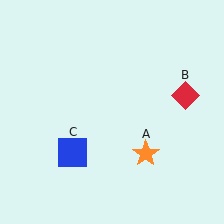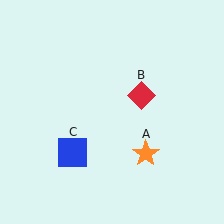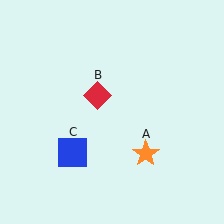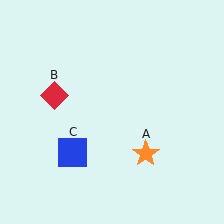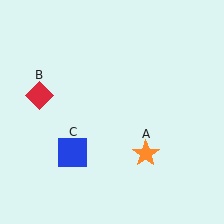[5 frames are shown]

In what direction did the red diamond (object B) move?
The red diamond (object B) moved left.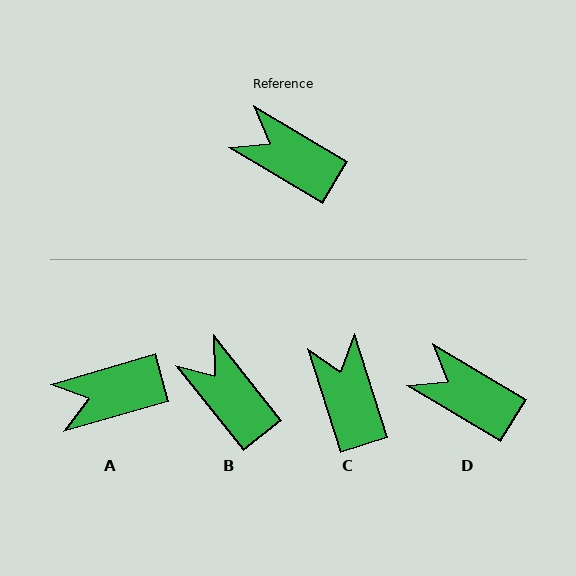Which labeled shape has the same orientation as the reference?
D.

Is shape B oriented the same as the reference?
No, it is off by about 21 degrees.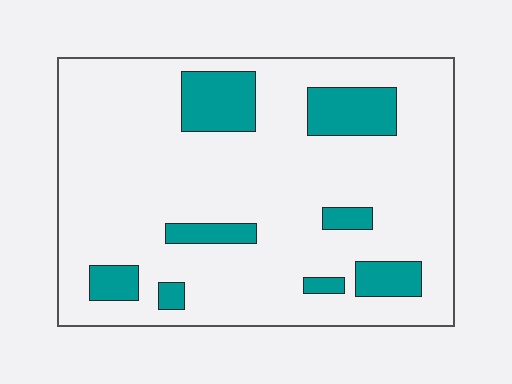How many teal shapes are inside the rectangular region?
8.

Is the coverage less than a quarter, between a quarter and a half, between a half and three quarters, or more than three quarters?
Less than a quarter.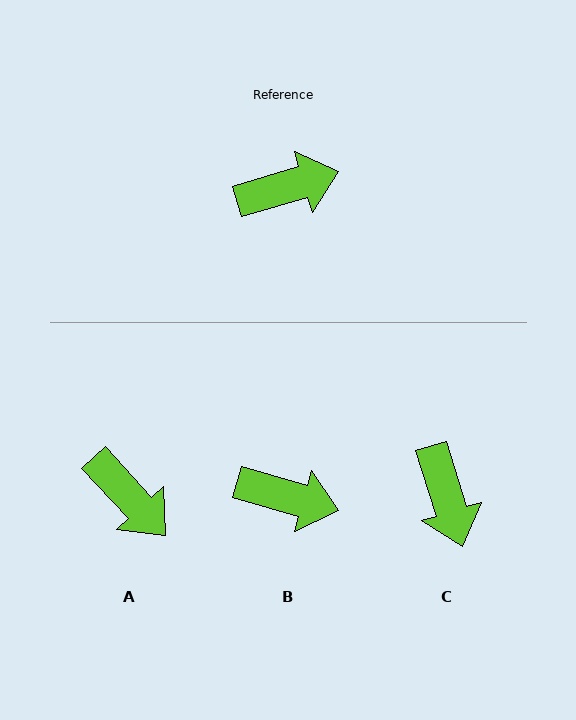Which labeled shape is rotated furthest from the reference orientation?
C, about 89 degrees away.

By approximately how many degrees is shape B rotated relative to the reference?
Approximately 32 degrees clockwise.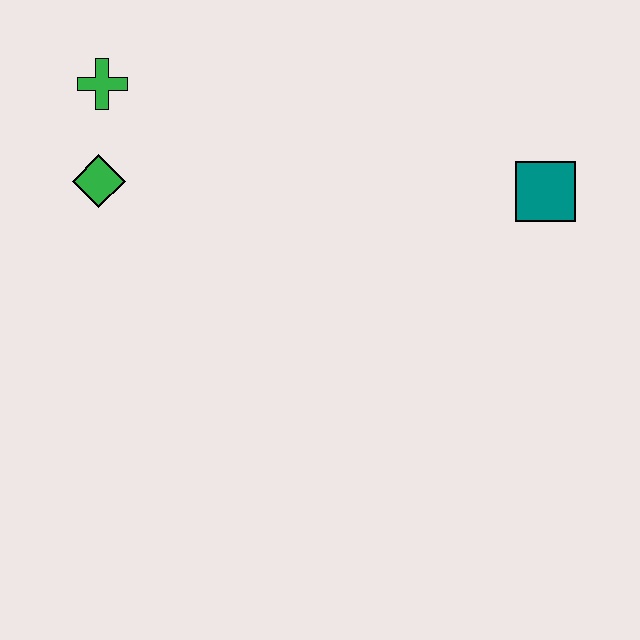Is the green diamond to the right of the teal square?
No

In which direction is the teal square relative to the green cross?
The teal square is to the right of the green cross.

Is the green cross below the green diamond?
No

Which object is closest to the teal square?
The green diamond is closest to the teal square.